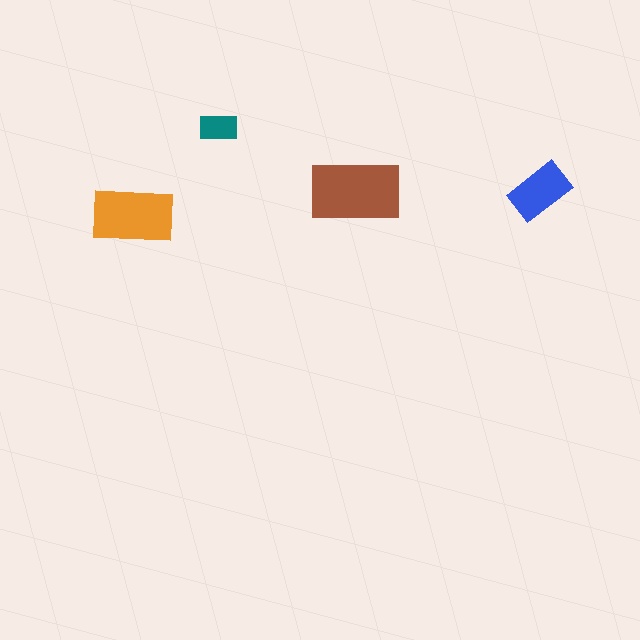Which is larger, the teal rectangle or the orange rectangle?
The orange one.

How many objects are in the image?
There are 4 objects in the image.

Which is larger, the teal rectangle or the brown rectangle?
The brown one.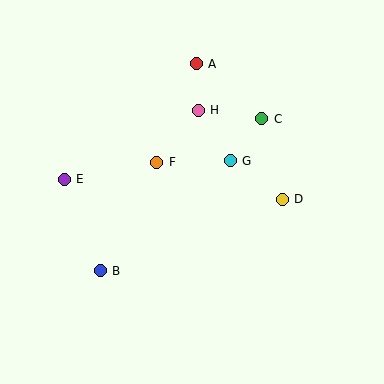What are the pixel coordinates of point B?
Point B is at (100, 271).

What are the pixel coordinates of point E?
Point E is at (64, 179).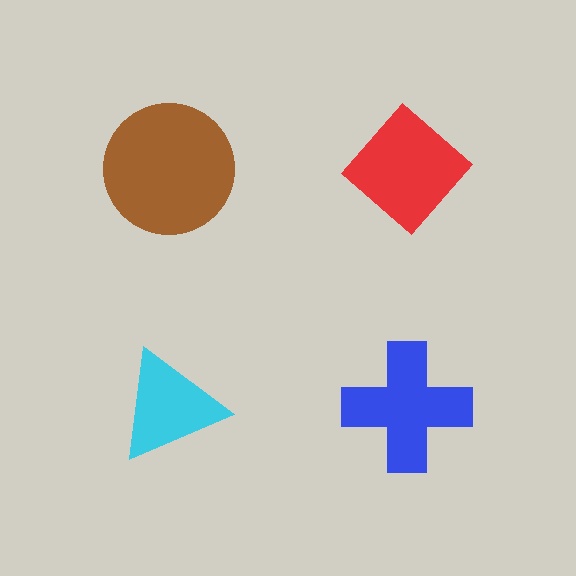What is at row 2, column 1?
A cyan triangle.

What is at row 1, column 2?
A red diamond.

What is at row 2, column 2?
A blue cross.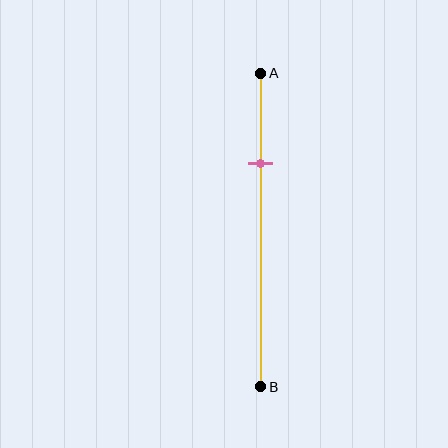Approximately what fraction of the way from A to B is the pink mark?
The pink mark is approximately 30% of the way from A to B.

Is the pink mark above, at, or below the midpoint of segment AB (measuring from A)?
The pink mark is above the midpoint of segment AB.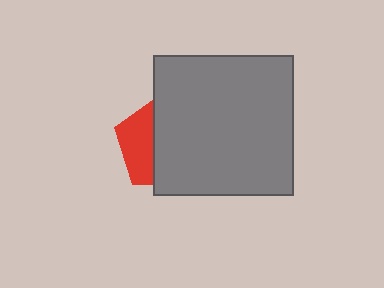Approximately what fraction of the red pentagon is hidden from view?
Roughly 64% of the red pentagon is hidden behind the gray square.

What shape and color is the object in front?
The object in front is a gray square.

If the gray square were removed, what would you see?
You would see the complete red pentagon.